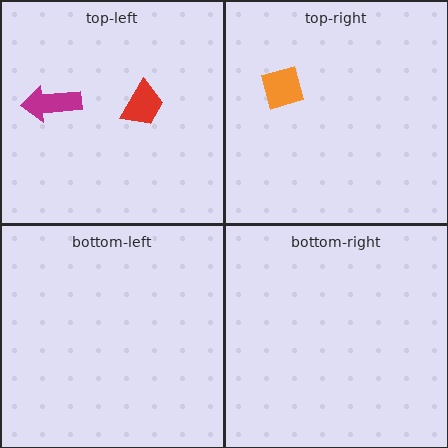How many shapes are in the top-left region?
2.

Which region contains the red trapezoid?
The top-left region.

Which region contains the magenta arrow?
The top-left region.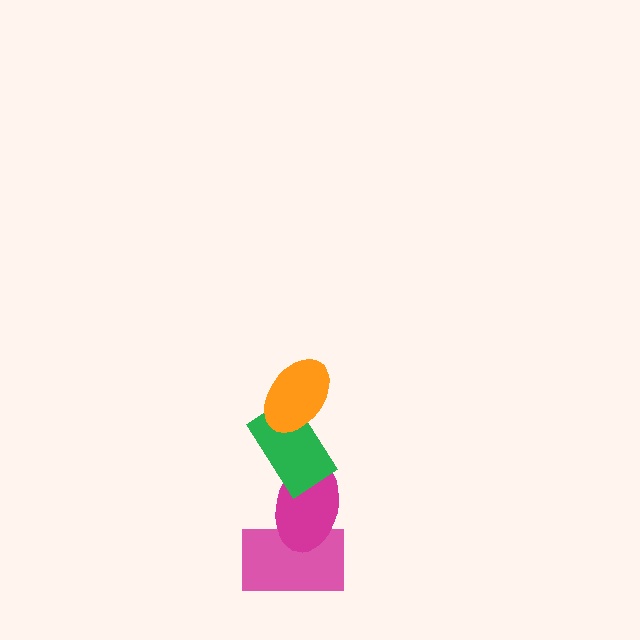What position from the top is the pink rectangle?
The pink rectangle is 4th from the top.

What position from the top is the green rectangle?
The green rectangle is 2nd from the top.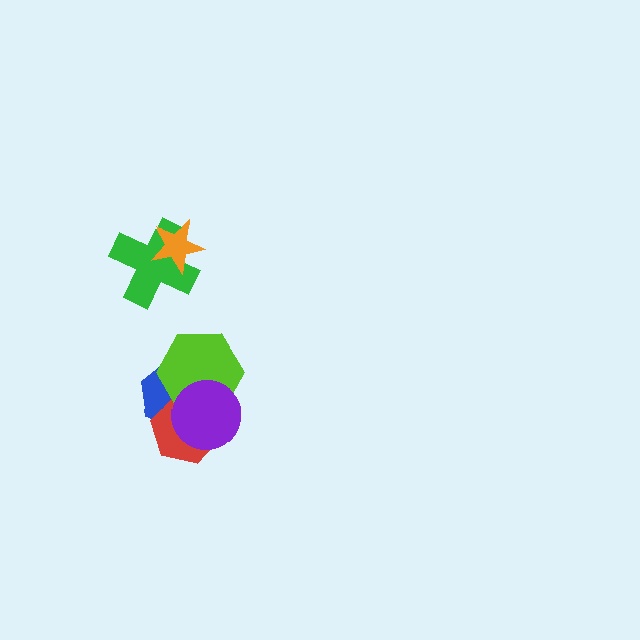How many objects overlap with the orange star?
1 object overlaps with the orange star.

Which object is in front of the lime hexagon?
The purple circle is in front of the lime hexagon.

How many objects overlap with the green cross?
1 object overlaps with the green cross.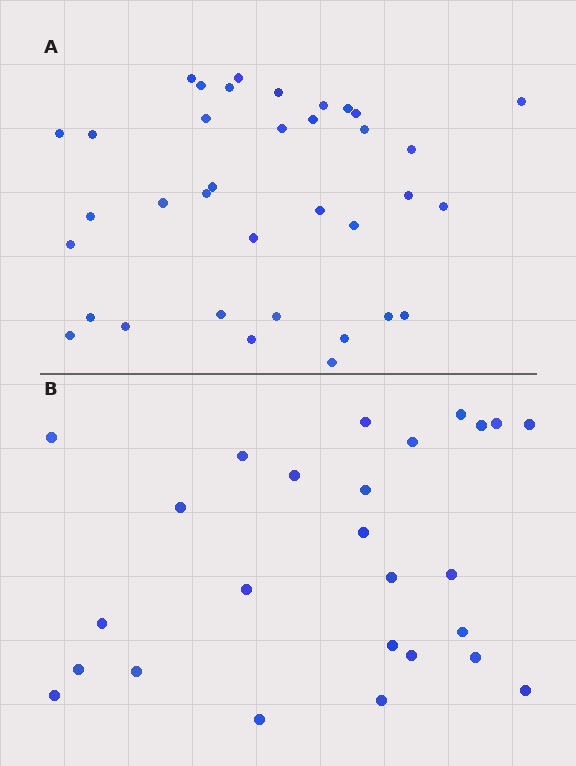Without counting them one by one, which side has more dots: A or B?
Region A (the top region) has more dots.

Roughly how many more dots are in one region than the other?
Region A has roughly 10 or so more dots than region B.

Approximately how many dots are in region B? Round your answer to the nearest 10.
About 30 dots. (The exact count is 26, which rounds to 30.)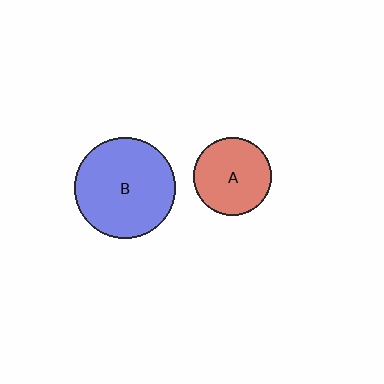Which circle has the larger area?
Circle B (blue).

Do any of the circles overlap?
No, none of the circles overlap.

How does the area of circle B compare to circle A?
Approximately 1.7 times.